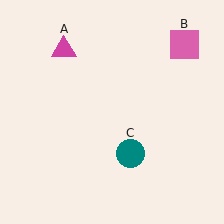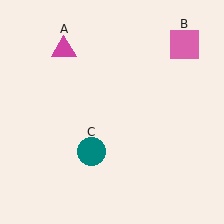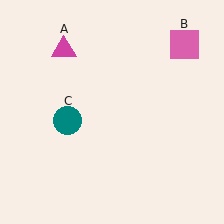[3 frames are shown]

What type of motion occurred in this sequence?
The teal circle (object C) rotated clockwise around the center of the scene.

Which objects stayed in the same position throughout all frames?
Magenta triangle (object A) and pink square (object B) remained stationary.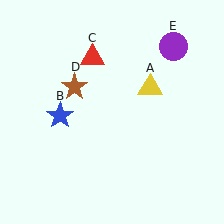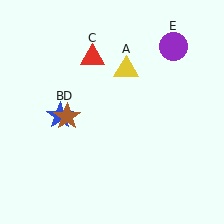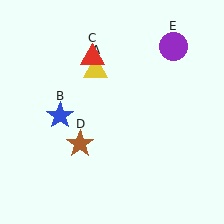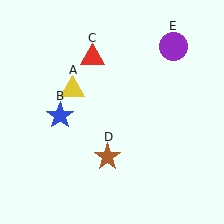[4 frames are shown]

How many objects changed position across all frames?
2 objects changed position: yellow triangle (object A), brown star (object D).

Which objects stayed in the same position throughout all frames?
Blue star (object B) and red triangle (object C) and purple circle (object E) remained stationary.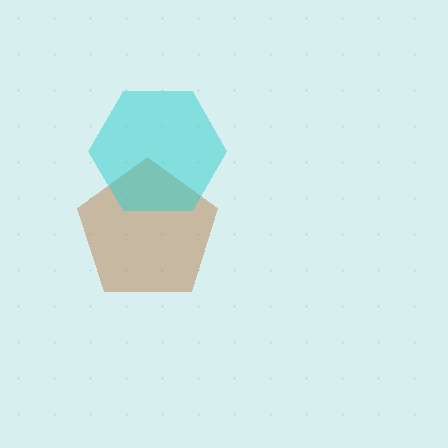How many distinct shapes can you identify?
There are 2 distinct shapes: a brown pentagon, a cyan hexagon.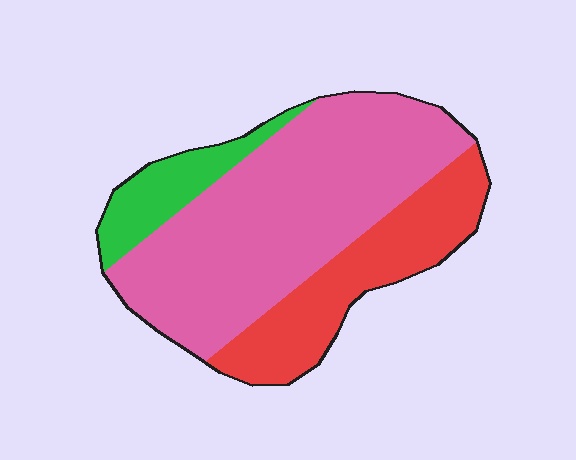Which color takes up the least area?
Green, at roughly 10%.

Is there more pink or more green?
Pink.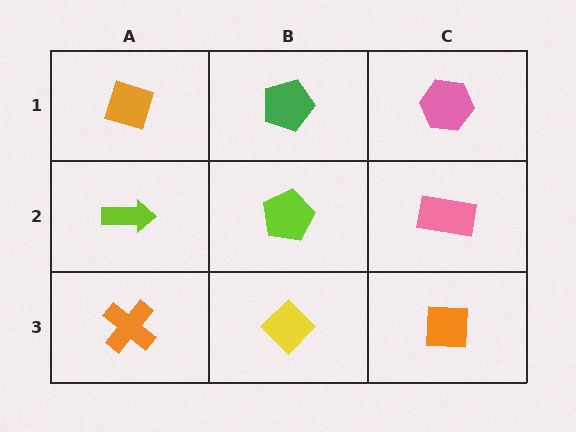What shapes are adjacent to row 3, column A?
A lime arrow (row 2, column A), a yellow diamond (row 3, column B).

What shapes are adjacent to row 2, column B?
A green pentagon (row 1, column B), a yellow diamond (row 3, column B), a lime arrow (row 2, column A), a pink rectangle (row 2, column C).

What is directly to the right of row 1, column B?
A pink hexagon.